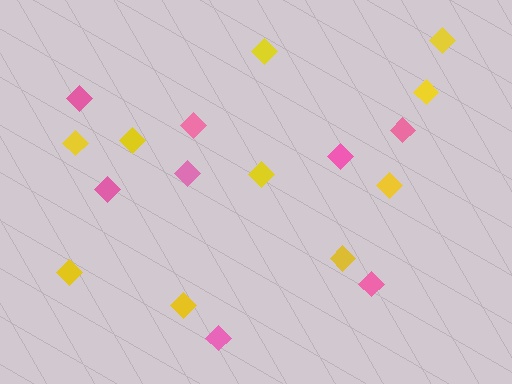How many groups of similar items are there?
There are 2 groups: one group of pink diamonds (8) and one group of yellow diamonds (10).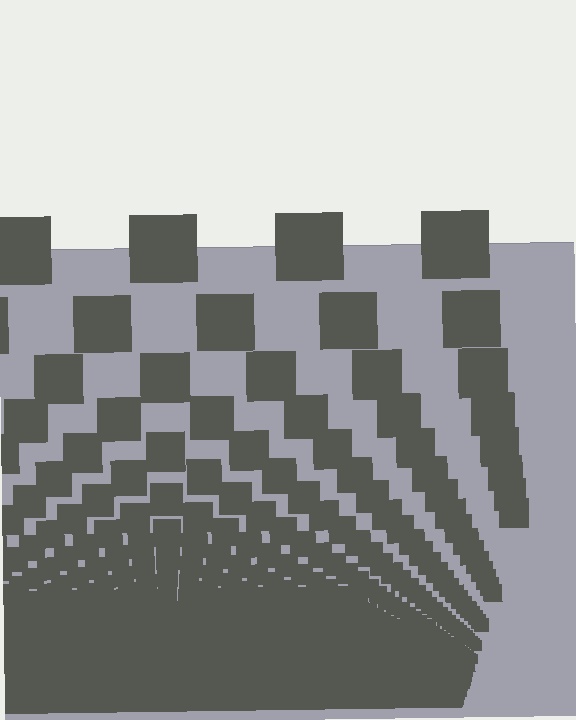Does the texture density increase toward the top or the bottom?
Density increases toward the bottom.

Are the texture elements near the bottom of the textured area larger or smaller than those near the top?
Smaller. The gradient is inverted — elements near the bottom are smaller and denser.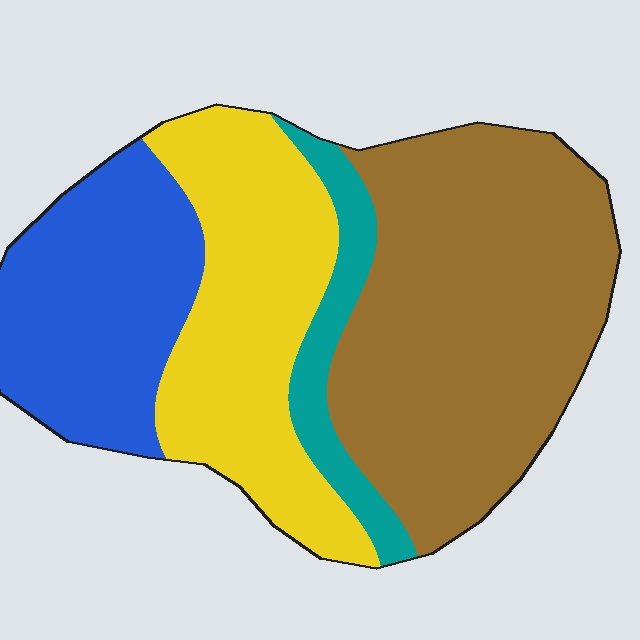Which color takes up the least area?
Teal, at roughly 10%.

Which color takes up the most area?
Brown, at roughly 45%.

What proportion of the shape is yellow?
Yellow takes up about one quarter (1/4) of the shape.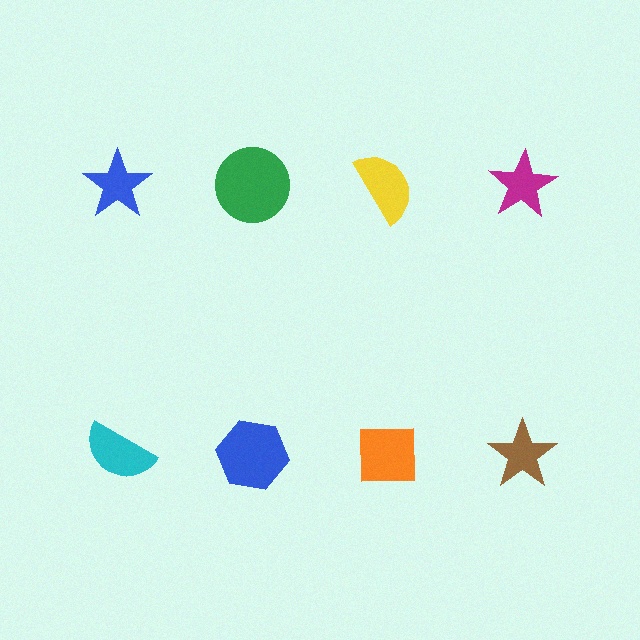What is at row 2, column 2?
A blue hexagon.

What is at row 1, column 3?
A yellow semicircle.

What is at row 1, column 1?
A blue star.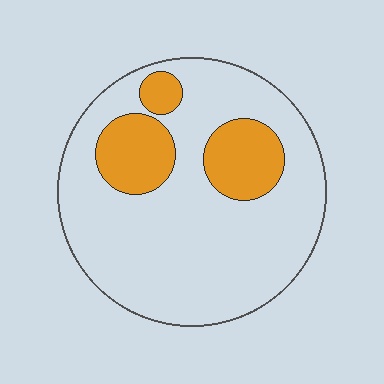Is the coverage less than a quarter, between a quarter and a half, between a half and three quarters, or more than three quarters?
Less than a quarter.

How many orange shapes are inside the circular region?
3.